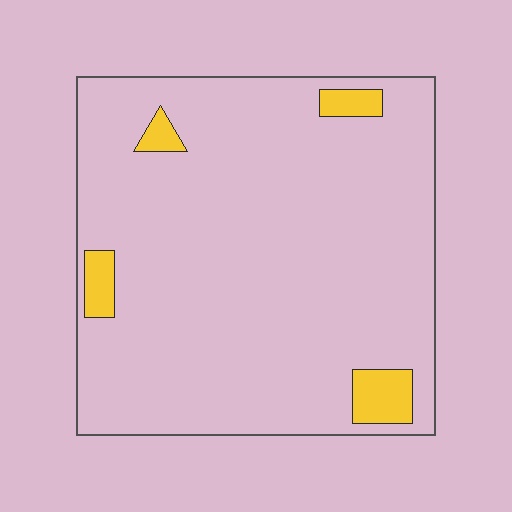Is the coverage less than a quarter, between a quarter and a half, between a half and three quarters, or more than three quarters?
Less than a quarter.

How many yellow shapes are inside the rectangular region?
4.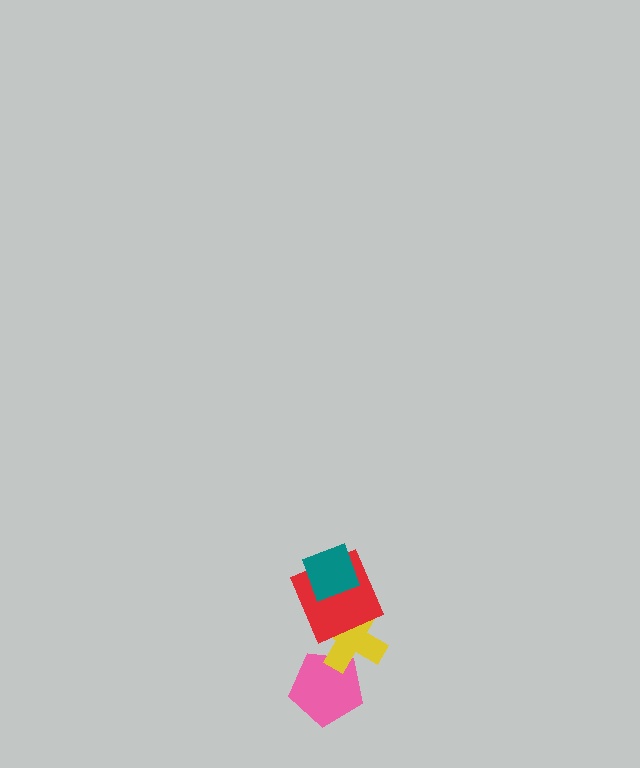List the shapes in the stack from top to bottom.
From top to bottom: the teal diamond, the red square, the yellow cross, the pink pentagon.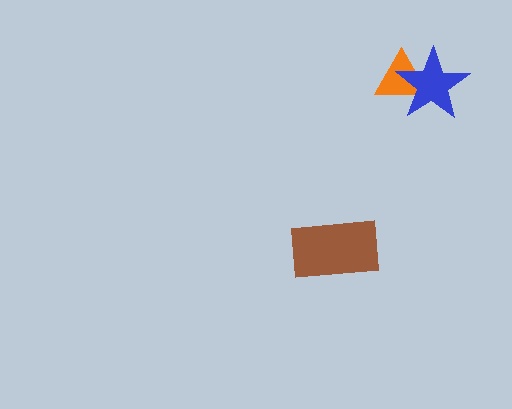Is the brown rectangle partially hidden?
No, no other shape covers it.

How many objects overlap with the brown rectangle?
0 objects overlap with the brown rectangle.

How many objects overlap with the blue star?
1 object overlaps with the blue star.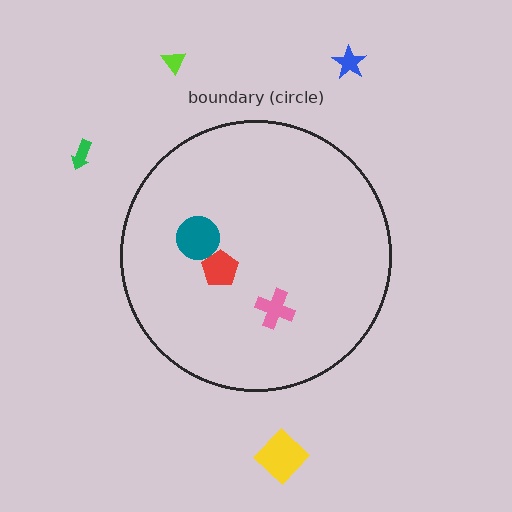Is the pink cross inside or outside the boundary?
Inside.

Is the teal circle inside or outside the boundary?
Inside.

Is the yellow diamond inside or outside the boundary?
Outside.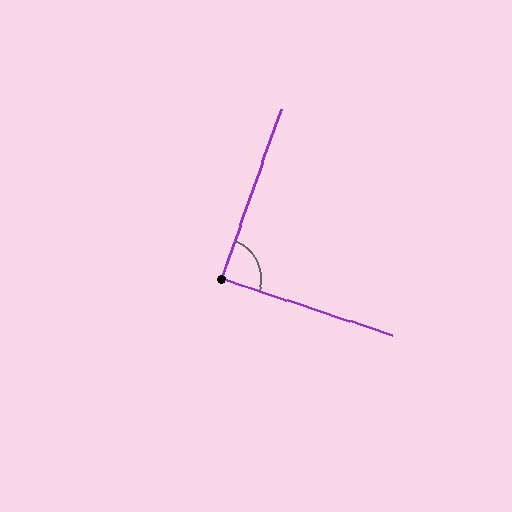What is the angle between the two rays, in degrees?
Approximately 89 degrees.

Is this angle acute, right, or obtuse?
It is approximately a right angle.